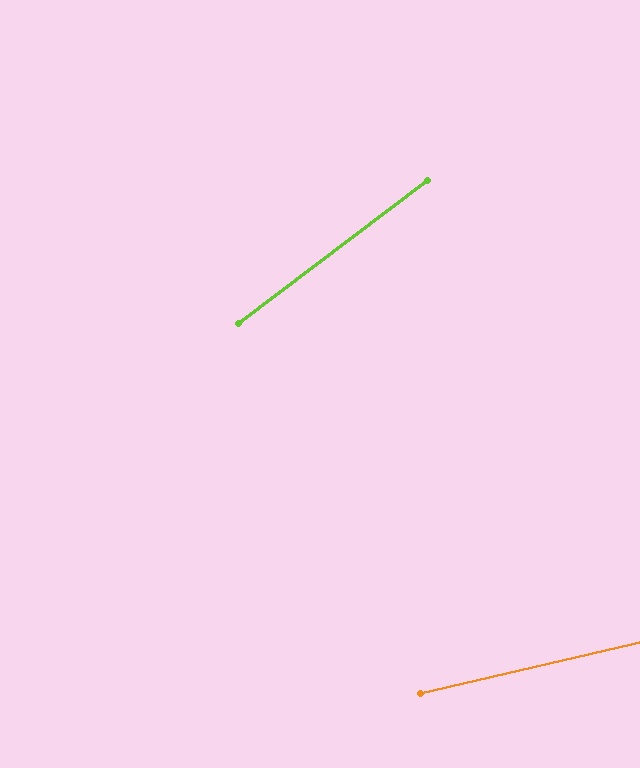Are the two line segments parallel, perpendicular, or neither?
Neither parallel nor perpendicular — they differ by about 24°.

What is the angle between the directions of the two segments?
Approximately 24 degrees.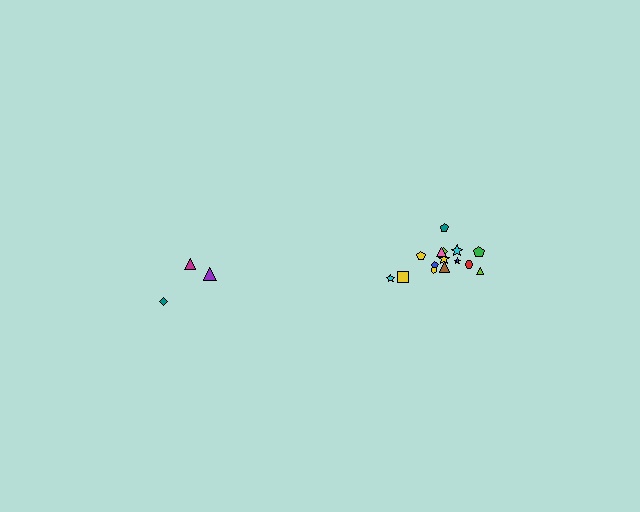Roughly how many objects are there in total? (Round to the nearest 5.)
Roughly 20 objects in total.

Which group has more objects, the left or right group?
The right group.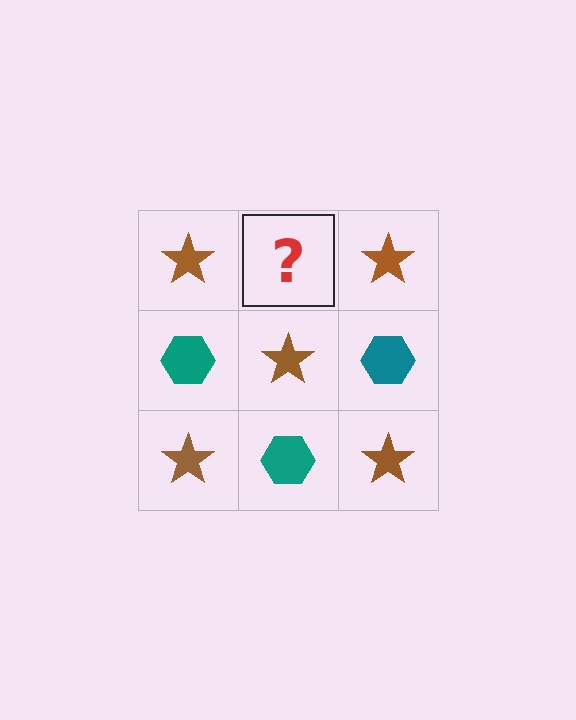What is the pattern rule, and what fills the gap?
The rule is that it alternates brown star and teal hexagon in a checkerboard pattern. The gap should be filled with a teal hexagon.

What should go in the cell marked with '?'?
The missing cell should contain a teal hexagon.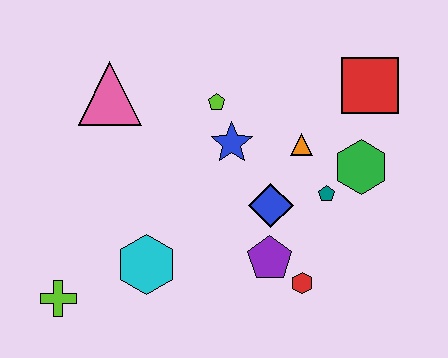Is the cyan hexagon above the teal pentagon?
No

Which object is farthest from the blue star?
The lime cross is farthest from the blue star.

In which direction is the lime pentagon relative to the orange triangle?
The lime pentagon is to the left of the orange triangle.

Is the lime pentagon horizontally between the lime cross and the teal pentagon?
Yes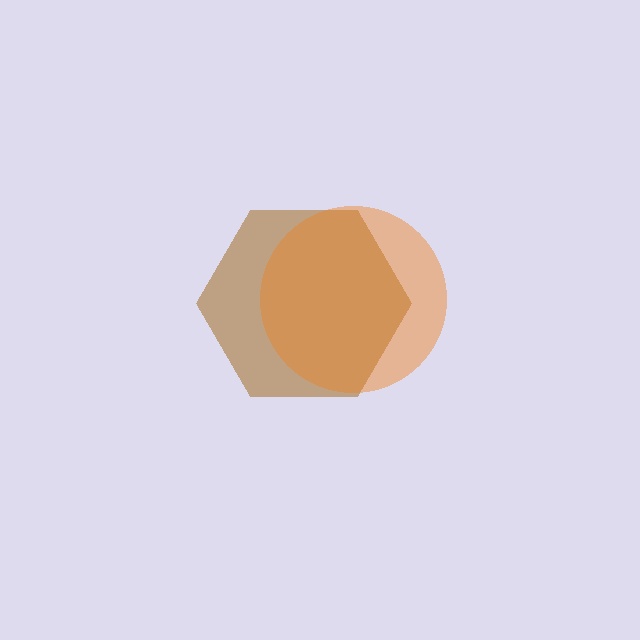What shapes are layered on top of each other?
The layered shapes are: a brown hexagon, an orange circle.